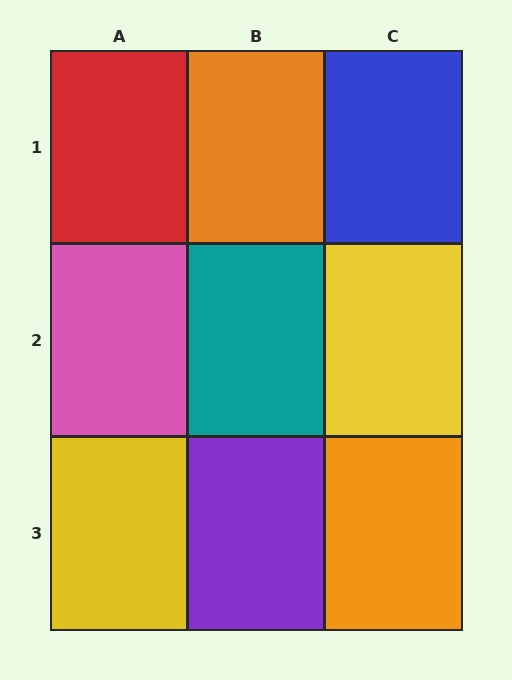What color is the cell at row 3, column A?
Yellow.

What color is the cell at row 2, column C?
Yellow.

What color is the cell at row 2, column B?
Teal.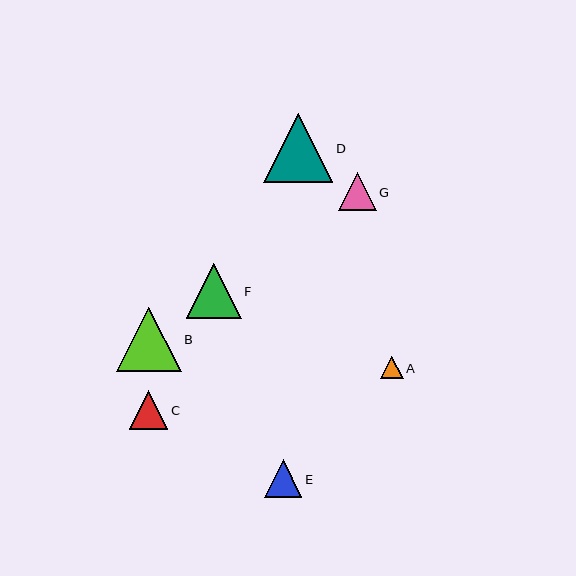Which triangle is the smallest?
Triangle A is the smallest with a size of approximately 23 pixels.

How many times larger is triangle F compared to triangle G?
Triangle F is approximately 1.5 times the size of triangle G.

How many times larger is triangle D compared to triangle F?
Triangle D is approximately 1.3 times the size of triangle F.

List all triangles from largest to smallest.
From largest to smallest: D, B, F, C, E, G, A.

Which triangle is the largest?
Triangle D is the largest with a size of approximately 69 pixels.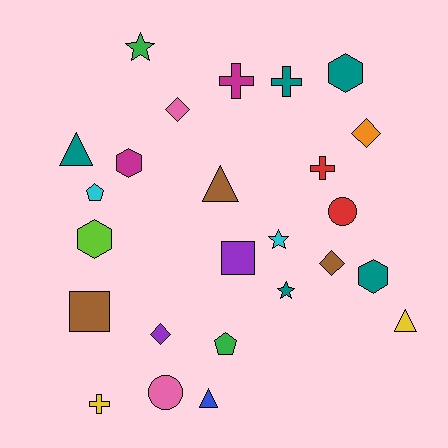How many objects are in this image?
There are 25 objects.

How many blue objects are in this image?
There is 1 blue object.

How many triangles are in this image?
There are 4 triangles.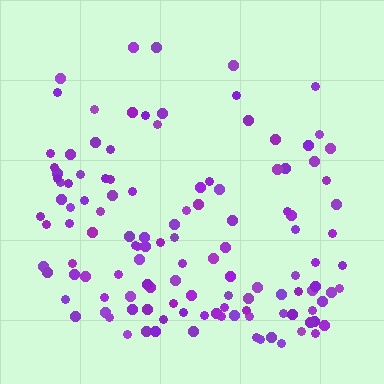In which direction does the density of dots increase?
From top to bottom, with the bottom side densest.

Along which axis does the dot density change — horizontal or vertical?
Vertical.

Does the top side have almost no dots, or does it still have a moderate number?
Still a moderate number, just noticeably fewer than the bottom.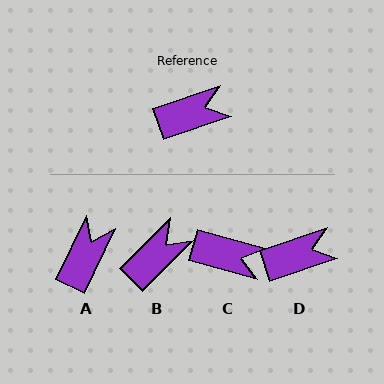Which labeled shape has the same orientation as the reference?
D.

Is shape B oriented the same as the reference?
No, it is off by about 26 degrees.